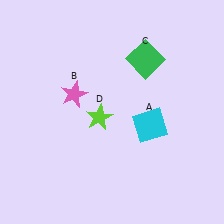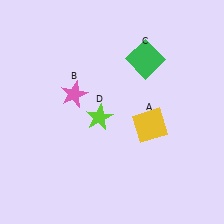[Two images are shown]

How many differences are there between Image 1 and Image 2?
There is 1 difference between the two images.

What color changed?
The square (A) changed from cyan in Image 1 to yellow in Image 2.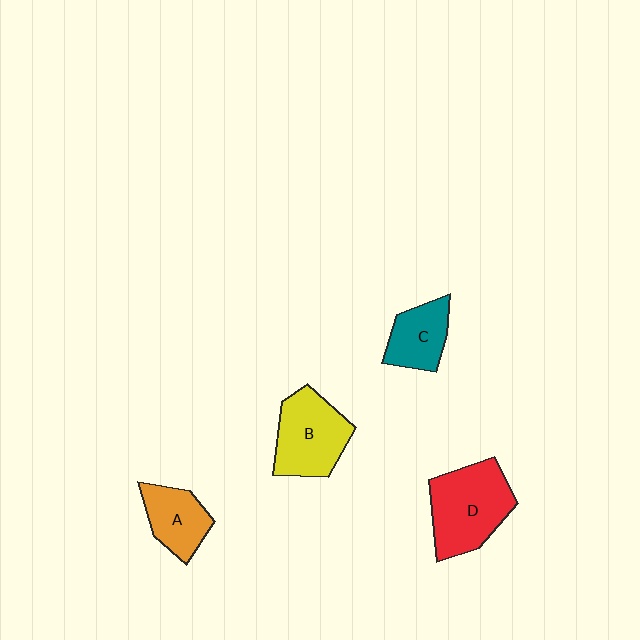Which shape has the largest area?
Shape D (red).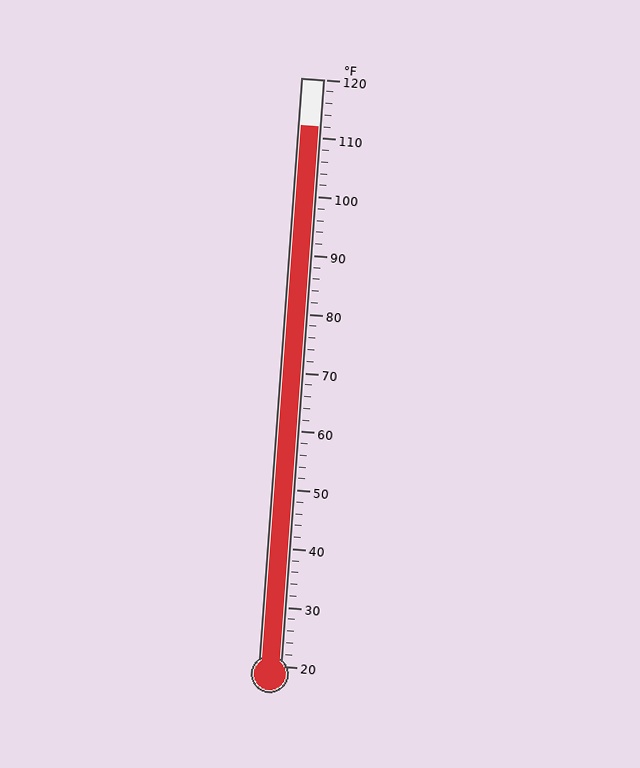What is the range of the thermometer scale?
The thermometer scale ranges from 20°F to 120°F.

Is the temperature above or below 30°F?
The temperature is above 30°F.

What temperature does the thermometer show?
The thermometer shows approximately 112°F.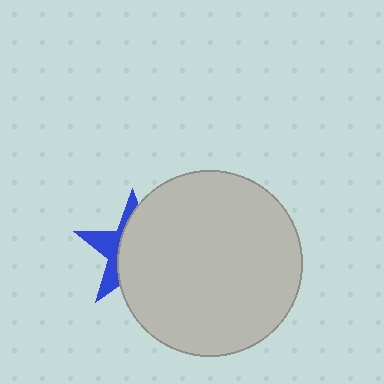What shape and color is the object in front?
The object in front is a light gray circle.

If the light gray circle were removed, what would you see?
You would see the complete blue star.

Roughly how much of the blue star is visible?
A small part of it is visible (roughly 35%).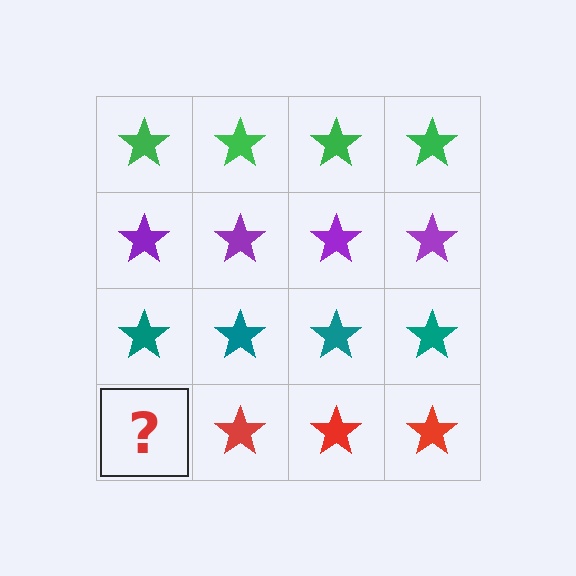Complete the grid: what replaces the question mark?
The question mark should be replaced with a red star.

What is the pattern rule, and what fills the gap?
The rule is that each row has a consistent color. The gap should be filled with a red star.